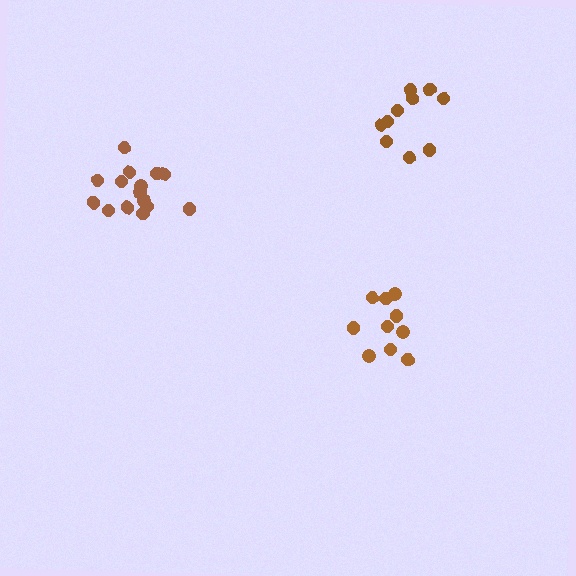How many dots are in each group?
Group 1: 15 dots, Group 2: 10 dots, Group 3: 10 dots (35 total).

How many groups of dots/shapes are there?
There are 3 groups.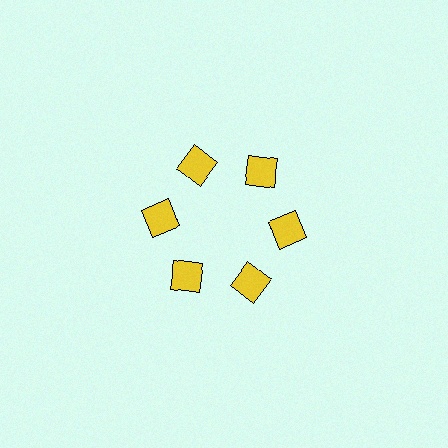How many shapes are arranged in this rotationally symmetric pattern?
There are 6 shapes, arranged in 6 groups of 1.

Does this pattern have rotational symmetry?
Yes, this pattern has 6-fold rotational symmetry. It looks the same after rotating 60 degrees around the center.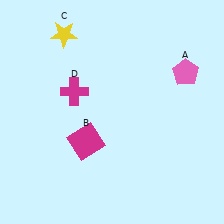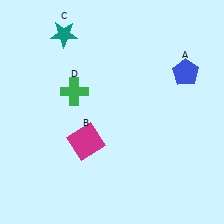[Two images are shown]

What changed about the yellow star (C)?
In Image 1, C is yellow. In Image 2, it changed to teal.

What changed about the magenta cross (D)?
In Image 1, D is magenta. In Image 2, it changed to green.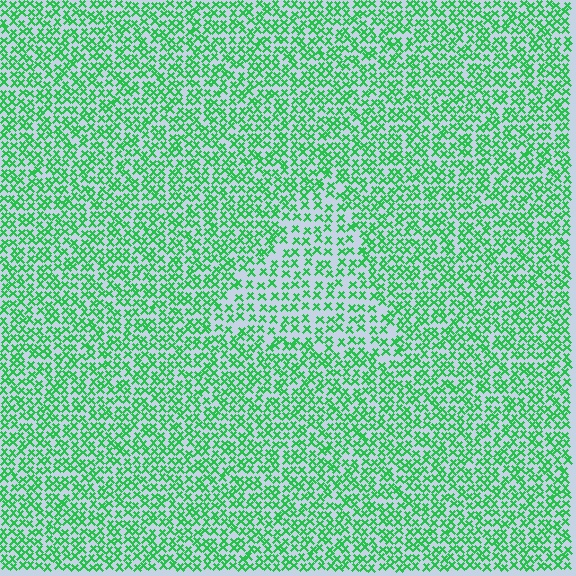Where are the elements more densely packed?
The elements are more densely packed outside the triangle boundary.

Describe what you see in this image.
The image contains small green elements arranged at two different densities. A triangle-shaped region is visible where the elements are less densely packed than the surrounding area.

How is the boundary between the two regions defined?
The boundary is defined by a change in element density (approximately 1.6x ratio). All elements are the same color, size, and shape.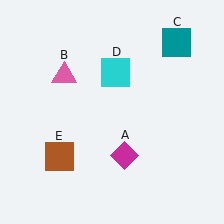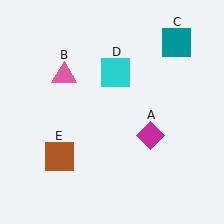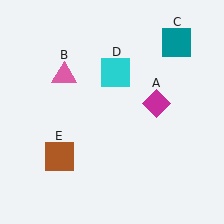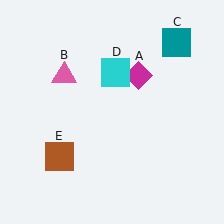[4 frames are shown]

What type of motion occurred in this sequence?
The magenta diamond (object A) rotated counterclockwise around the center of the scene.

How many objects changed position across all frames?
1 object changed position: magenta diamond (object A).